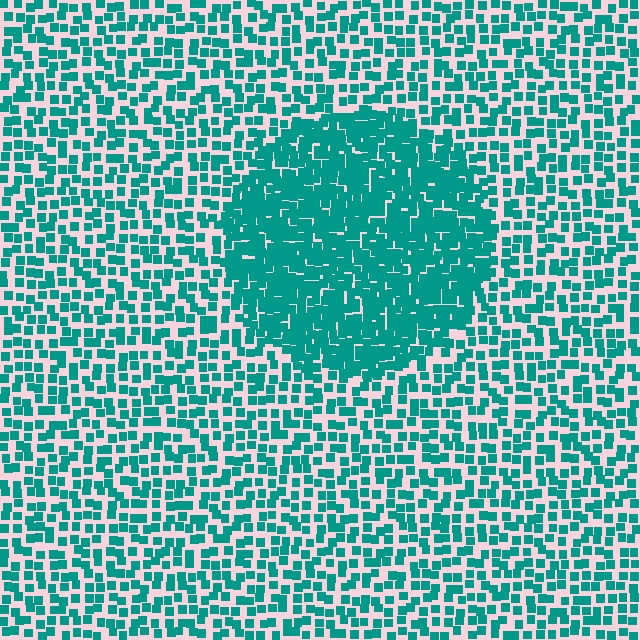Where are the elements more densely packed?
The elements are more densely packed inside the circle boundary.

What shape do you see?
I see a circle.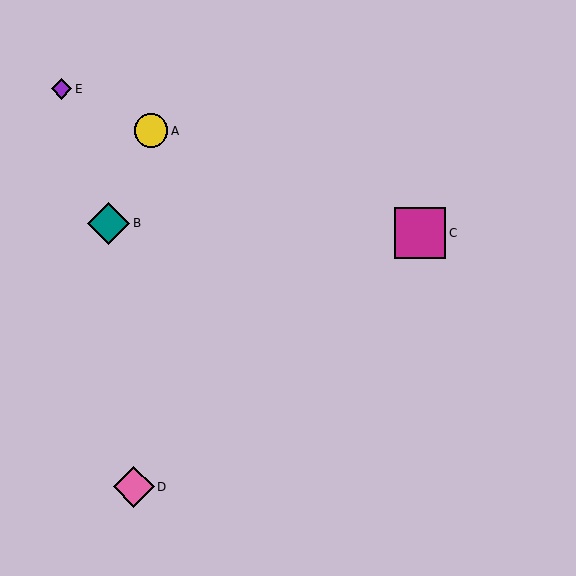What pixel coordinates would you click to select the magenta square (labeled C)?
Click at (420, 233) to select the magenta square C.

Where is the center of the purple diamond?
The center of the purple diamond is at (62, 89).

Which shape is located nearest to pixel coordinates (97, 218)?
The teal diamond (labeled B) at (109, 223) is nearest to that location.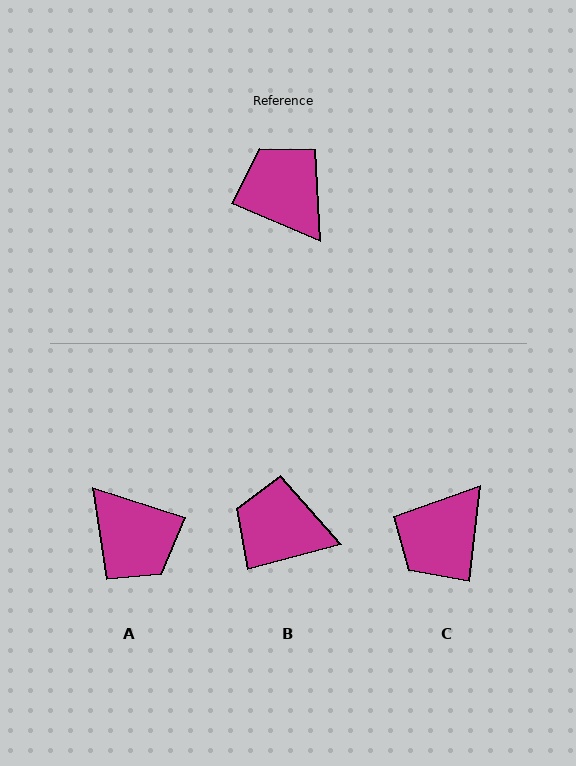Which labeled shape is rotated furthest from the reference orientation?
A, about 175 degrees away.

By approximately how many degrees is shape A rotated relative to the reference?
Approximately 175 degrees clockwise.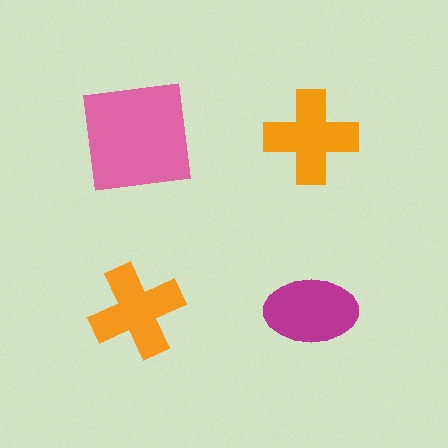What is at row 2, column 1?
An orange cross.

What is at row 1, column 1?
A pink square.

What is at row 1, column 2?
An orange cross.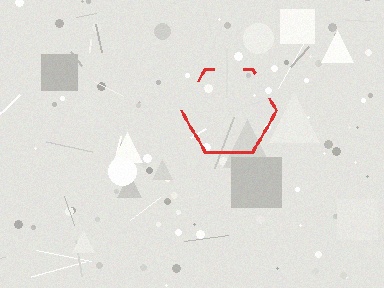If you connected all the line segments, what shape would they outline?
They would outline a hexagon.